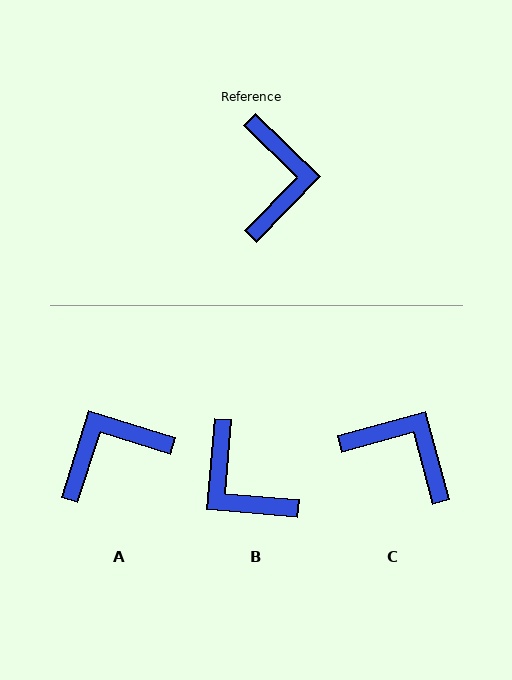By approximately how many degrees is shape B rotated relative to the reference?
Approximately 141 degrees clockwise.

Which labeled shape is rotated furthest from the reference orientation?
B, about 141 degrees away.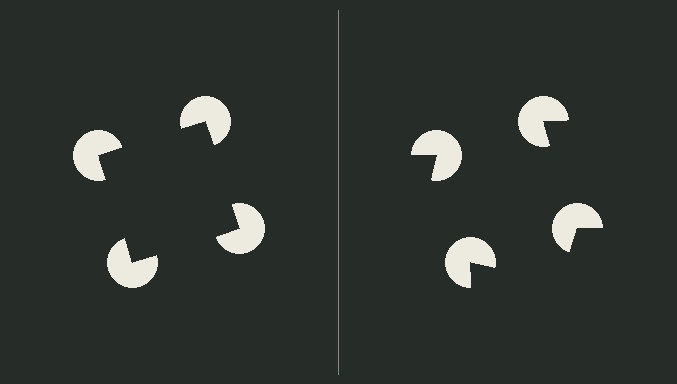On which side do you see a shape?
An illusory square appears on the left side. On the right side the wedge cuts are rotated, so no coherent shape forms.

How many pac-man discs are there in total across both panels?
8 — 4 on each side.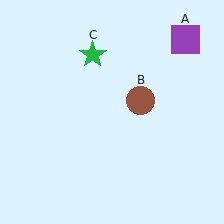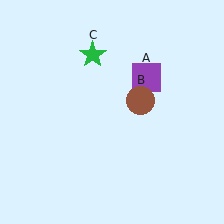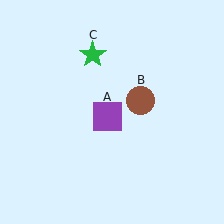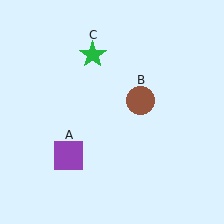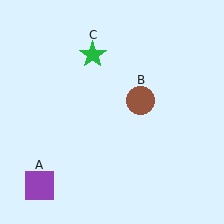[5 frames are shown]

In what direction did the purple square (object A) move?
The purple square (object A) moved down and to the left.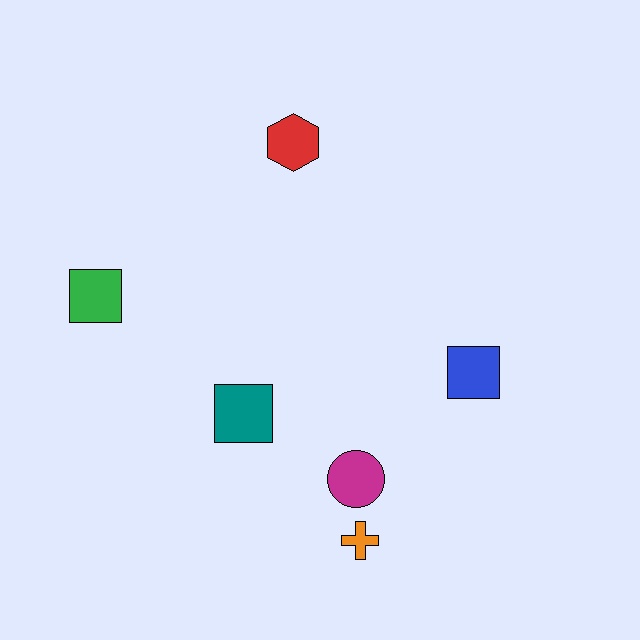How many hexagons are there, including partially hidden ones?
There is 1 hexagon.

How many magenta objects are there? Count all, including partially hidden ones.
There is 1 magenta object.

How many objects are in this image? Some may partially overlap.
There are 6 objects.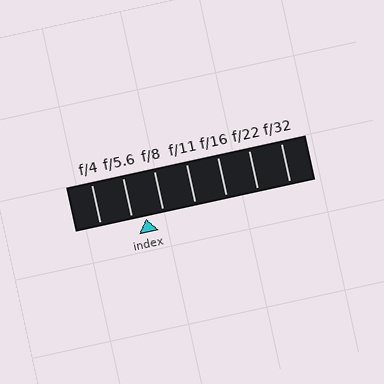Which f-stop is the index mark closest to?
The index mark is closest to f/5.6.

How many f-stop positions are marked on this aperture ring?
There are 7 f-stop positions marked.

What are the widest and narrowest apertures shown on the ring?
The widest aperture shown is f/4 and the narrowest is f/32.